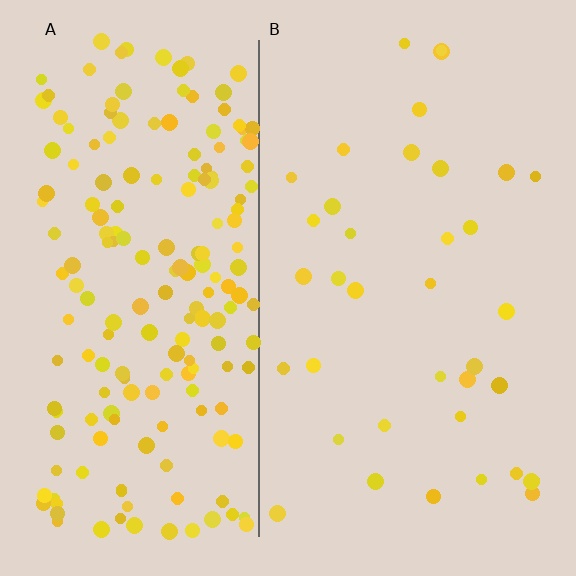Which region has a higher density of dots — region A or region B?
A (the left).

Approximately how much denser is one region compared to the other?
Approximately 5.1× — region A over region B.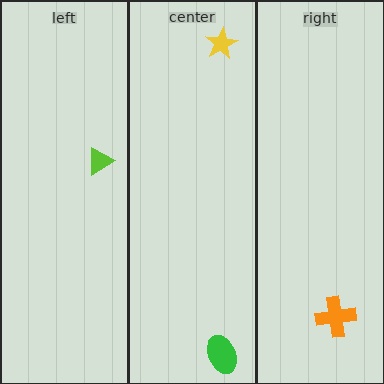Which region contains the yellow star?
The center region.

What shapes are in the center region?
The green ellipse, the yellow star.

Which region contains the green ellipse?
The center region.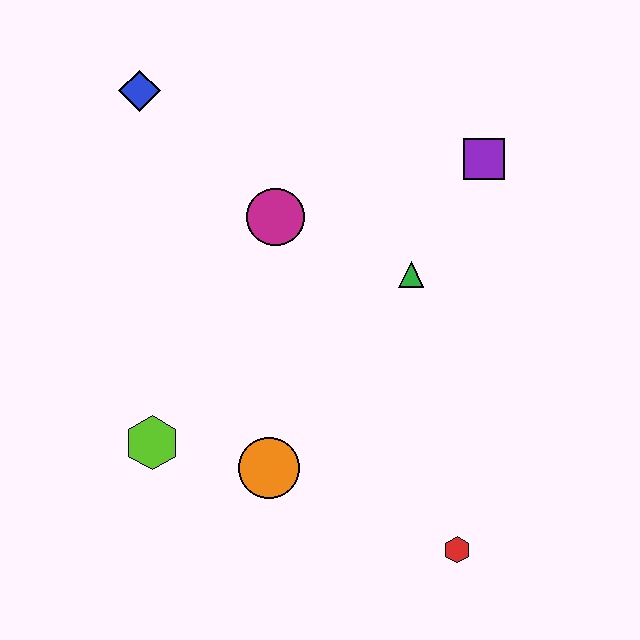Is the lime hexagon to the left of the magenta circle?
Yes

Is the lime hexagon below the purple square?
Yes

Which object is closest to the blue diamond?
The magenta circle is closest to the blue diamond.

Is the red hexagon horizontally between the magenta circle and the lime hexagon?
No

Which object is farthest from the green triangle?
The blue diamond is farthest from the green triangle.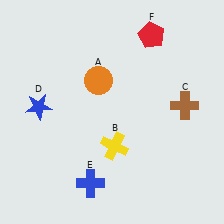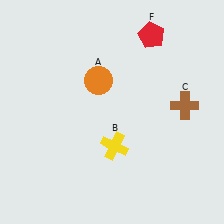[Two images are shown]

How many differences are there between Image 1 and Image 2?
There are 2 differences between the two images.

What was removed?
The blue cross (E), the blue star (D) were removed in Image 2.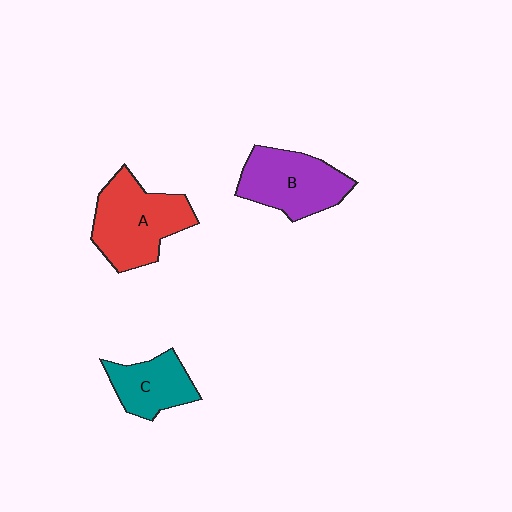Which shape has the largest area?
Shape A (red).